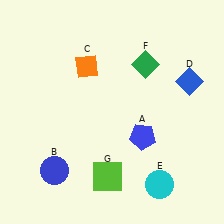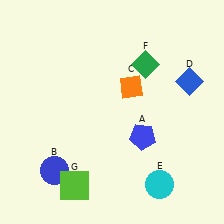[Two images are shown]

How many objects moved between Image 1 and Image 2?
2 objects moved between the two images.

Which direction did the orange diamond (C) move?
The orange diamond (C) moved right.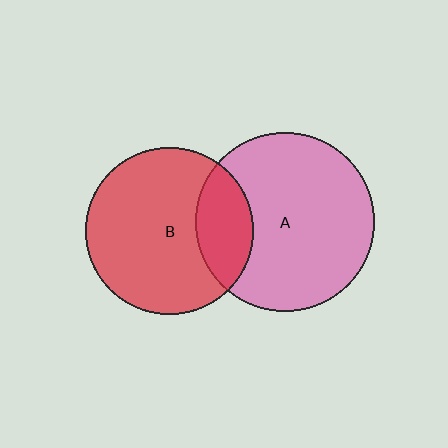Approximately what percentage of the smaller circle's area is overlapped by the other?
Approximately 25%.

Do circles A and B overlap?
Yes.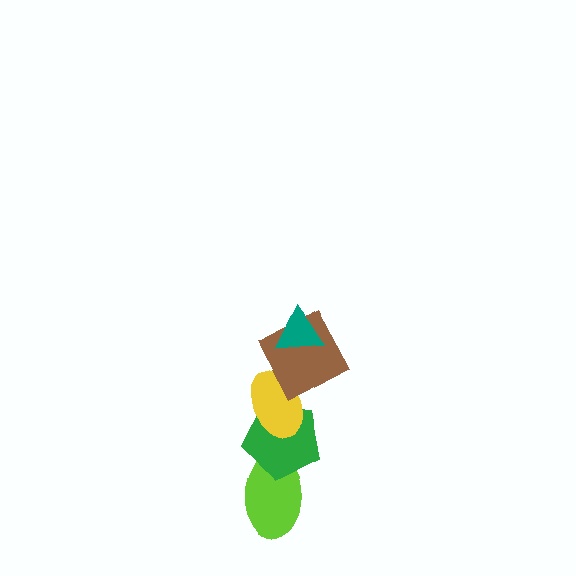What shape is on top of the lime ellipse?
The green pentagon is on top of the lime ellipse.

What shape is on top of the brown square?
The teal triangle is on top of the brown square.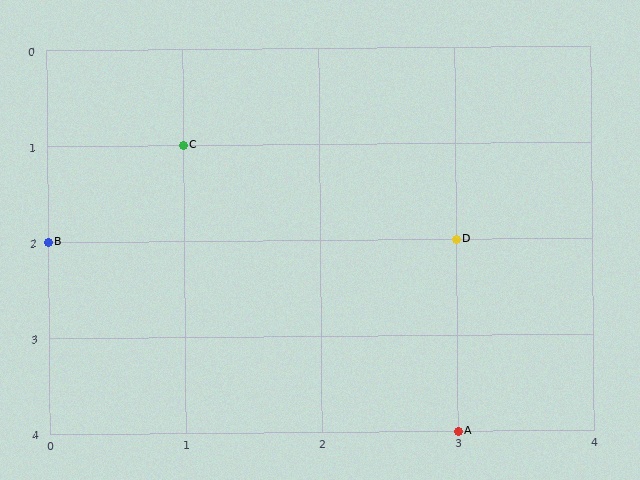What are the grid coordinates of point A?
Point A is at grid coordinates (3, 4).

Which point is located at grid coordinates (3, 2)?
Point D is at (3, 2).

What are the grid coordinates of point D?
Point D is at grid coordinates (3, 2).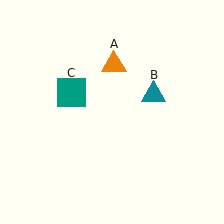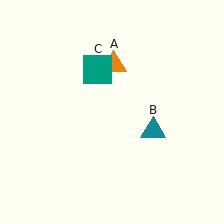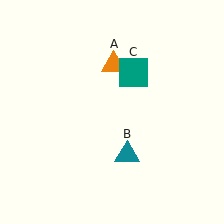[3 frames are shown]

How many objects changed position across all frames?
2 objects changed position: teal triangle (object B), teal square (object C).